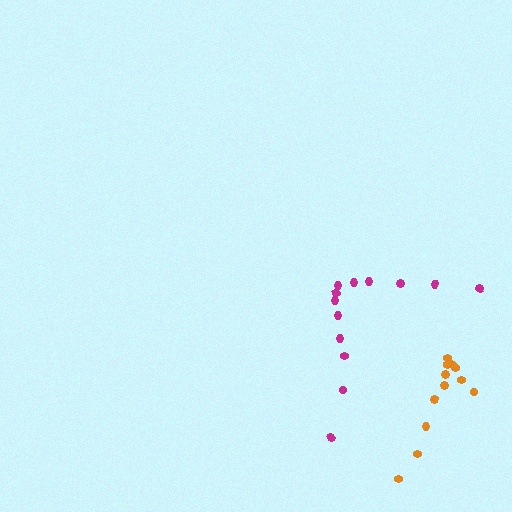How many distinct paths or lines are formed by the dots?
There are 2 distinct paths.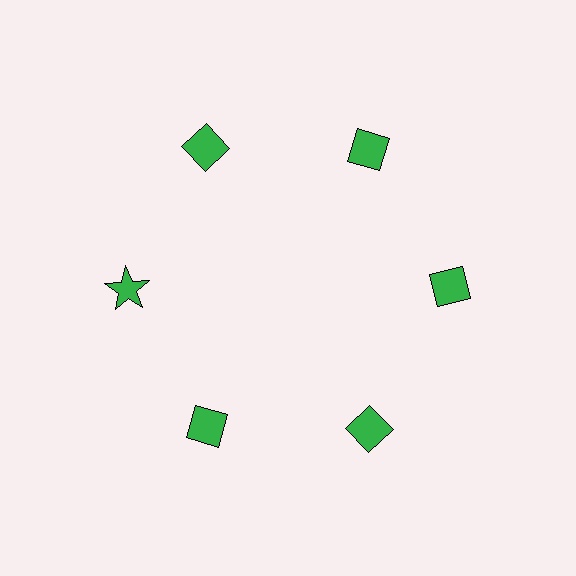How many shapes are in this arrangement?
There are 6 shapes arranged in a ring pattern.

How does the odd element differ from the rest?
It has a different shape: star instead of diamond.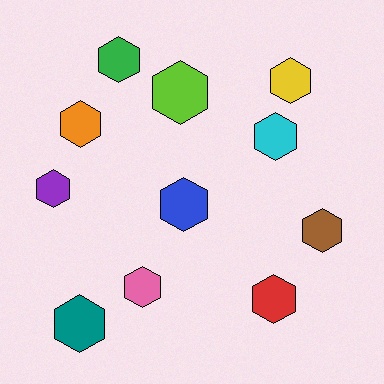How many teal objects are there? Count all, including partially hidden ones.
There is 1 teal object.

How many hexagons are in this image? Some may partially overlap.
There are 11 hexagons.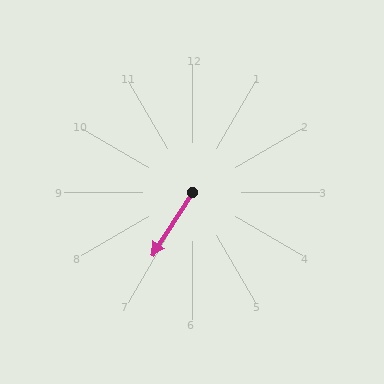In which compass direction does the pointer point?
Southwest.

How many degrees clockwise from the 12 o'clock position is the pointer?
Approximately 213 degrees.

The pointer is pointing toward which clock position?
Roughly 7 o'clock.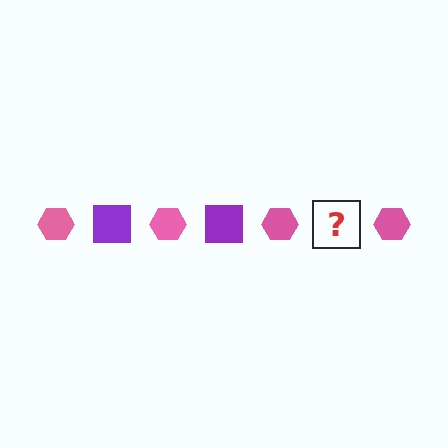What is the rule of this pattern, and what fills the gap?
The rule is that the pattern alternates between pink hexagon and purple square. The gap should be filled with a purple square.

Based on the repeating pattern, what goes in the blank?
The blank should be a purple square.